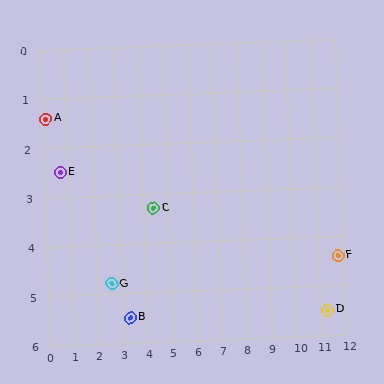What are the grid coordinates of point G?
Point G is at approximately (2.6, 4.8).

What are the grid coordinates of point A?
Point A is at approximately (0.2, 1.4).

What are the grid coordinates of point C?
Point C is at approximately (4.4, 3.3).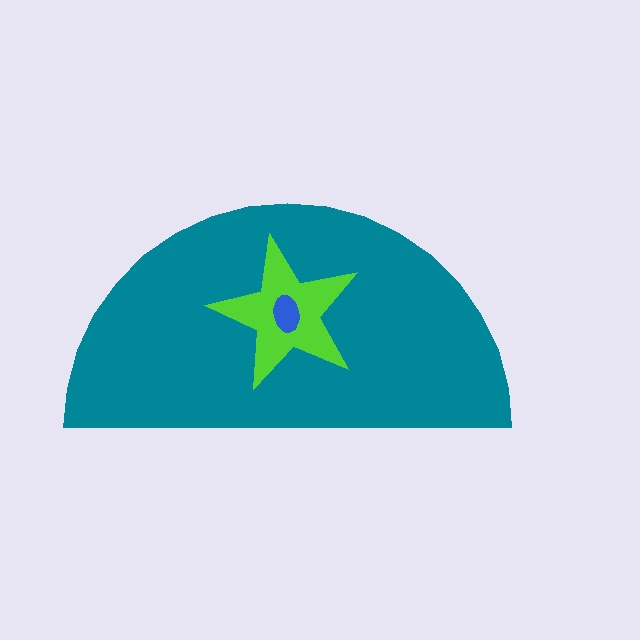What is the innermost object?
The blue ellipse.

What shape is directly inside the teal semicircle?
The lime star.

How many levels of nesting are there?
3.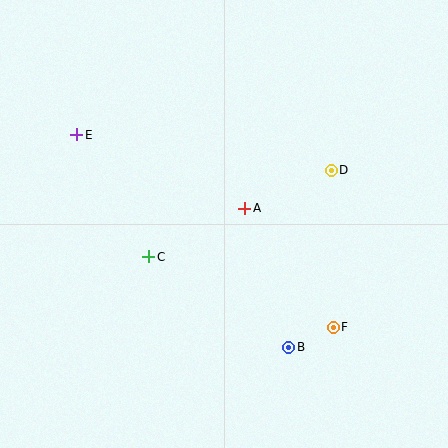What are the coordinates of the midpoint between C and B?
The midpoint between C and B is at (219, 302).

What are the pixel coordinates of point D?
Point D is at (331, 170).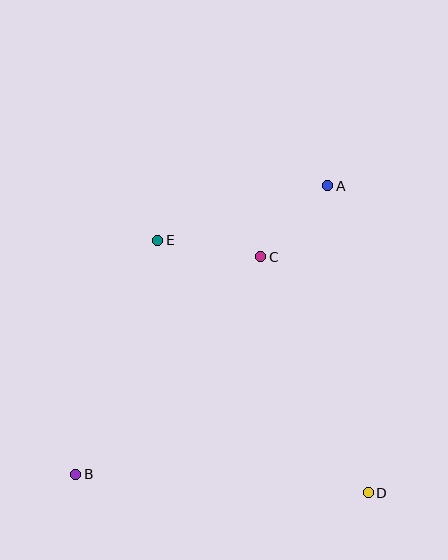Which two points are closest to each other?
Points A and C are closest to each other.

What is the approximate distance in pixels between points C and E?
The distance between C and E is approximately 104 pixels.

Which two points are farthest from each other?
Points A and B are farthest from each other.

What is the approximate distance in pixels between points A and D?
The distance between A and D is approximately 310 pixels.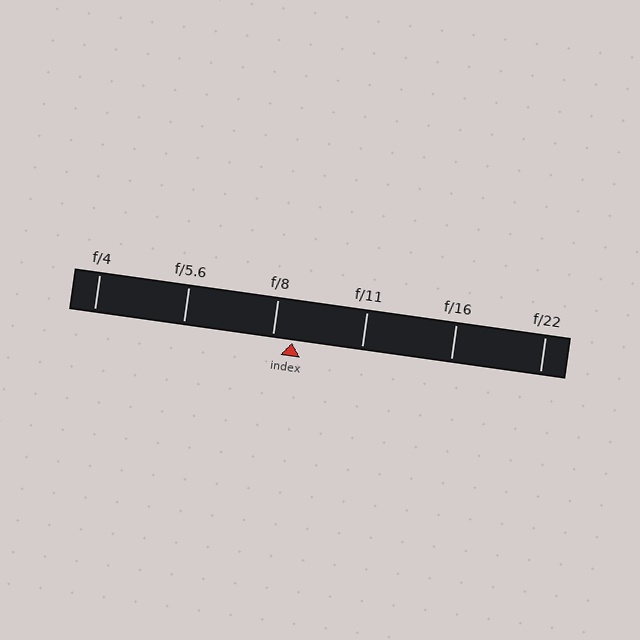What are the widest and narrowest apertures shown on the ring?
The widest aperture shown is f/4 and the narrowest is f/22.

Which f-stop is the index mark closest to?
The index mark is closest to f/8.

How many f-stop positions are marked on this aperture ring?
There are 6 f-stop positions marked.